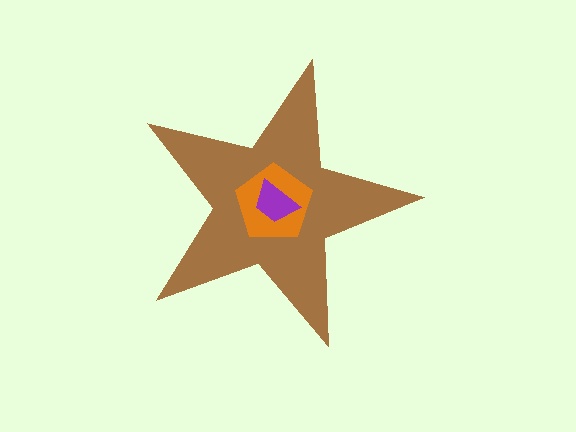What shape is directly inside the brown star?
The orange pentagon.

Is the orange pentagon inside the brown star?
Yes.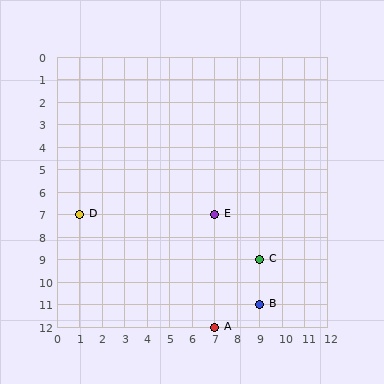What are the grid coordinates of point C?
Point C is at grid coordinates (9, 9).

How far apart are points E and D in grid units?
Points E and D are 6 columns apart.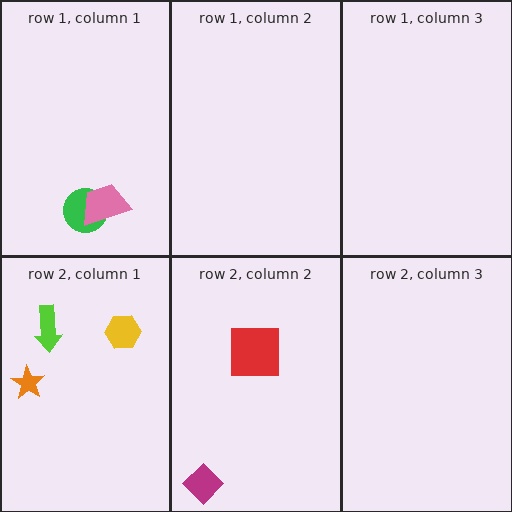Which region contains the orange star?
The row 2, column 1 region.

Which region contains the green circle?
The row 1, column 1 region.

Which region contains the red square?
The row 2, column 2 region.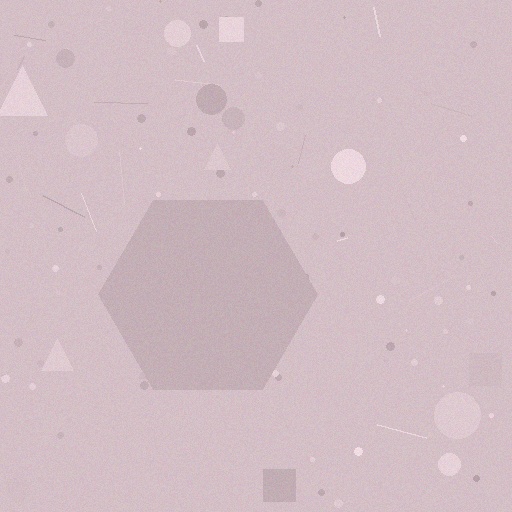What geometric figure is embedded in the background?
A hexagon is embedded in the background.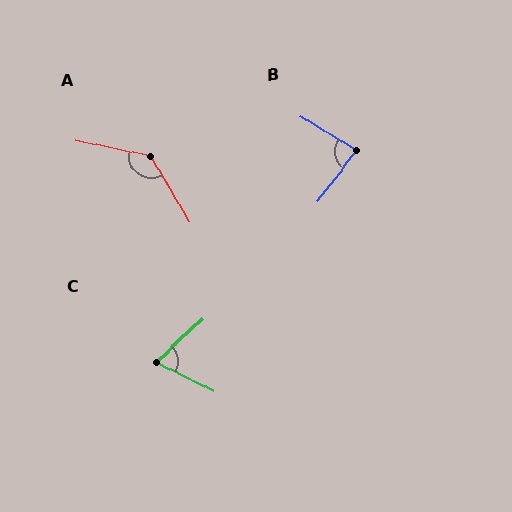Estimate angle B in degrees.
Approximately 84 degrees.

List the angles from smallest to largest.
C (70°), B (84°), A (132°).